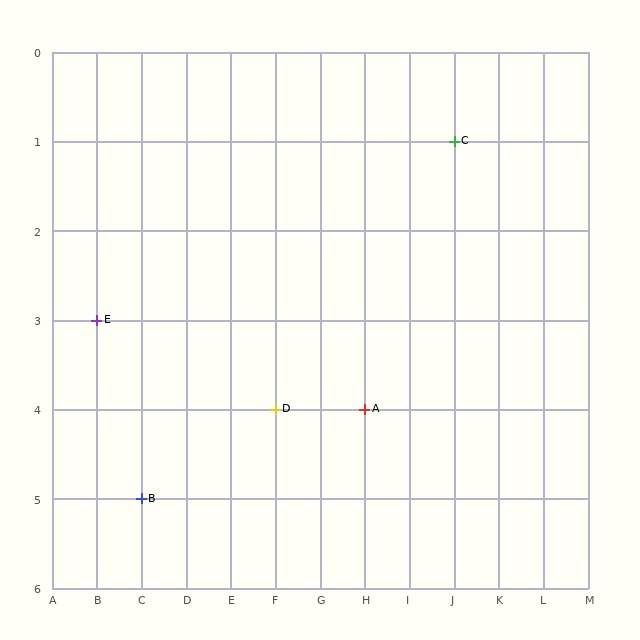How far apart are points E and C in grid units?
Points E and C are 8 columns and 2 rows apart (about 8.2 grid units diagonally).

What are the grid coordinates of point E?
Point E is at grid coordinates (B, 3).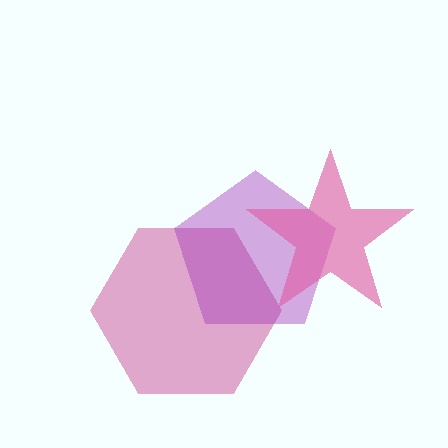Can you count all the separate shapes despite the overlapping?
Yes, there are 3 separate shapes.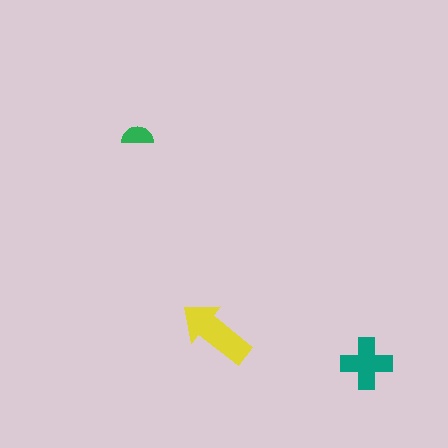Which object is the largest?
The yellow arrow.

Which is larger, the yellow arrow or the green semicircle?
The yellow arrow.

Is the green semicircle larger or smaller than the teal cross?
Smaller.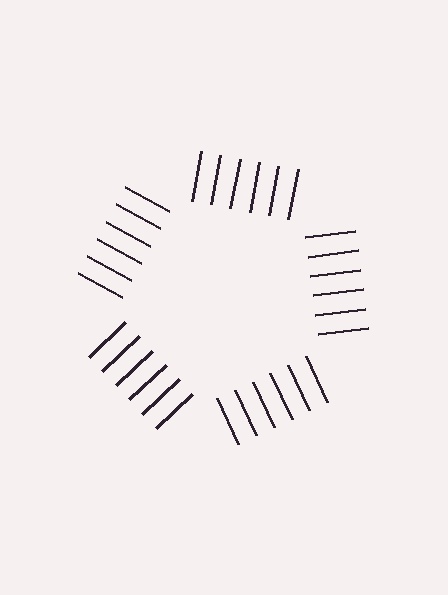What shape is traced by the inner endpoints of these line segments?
An illusory pentagon — the line segments terminate on its edges but no continuous stroke is drawn.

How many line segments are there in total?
30 — 6 along each of the 5 edges.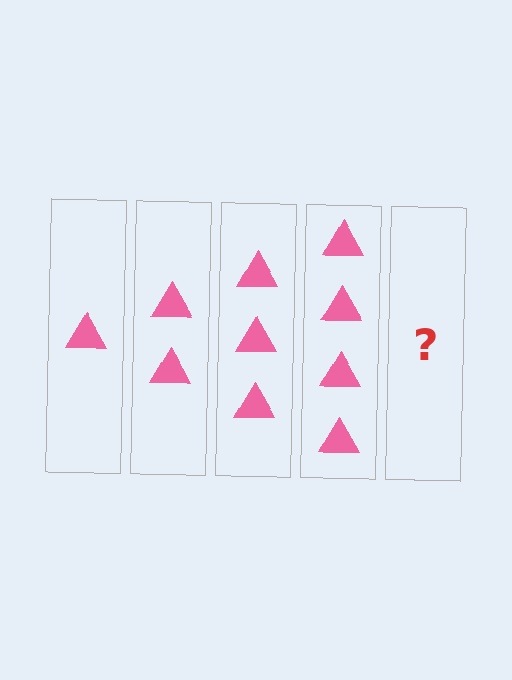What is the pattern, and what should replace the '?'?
The pattern is that each step adds one more triangle. The '?' should be 5 triangles.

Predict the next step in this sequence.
The next step is 5 triangles.